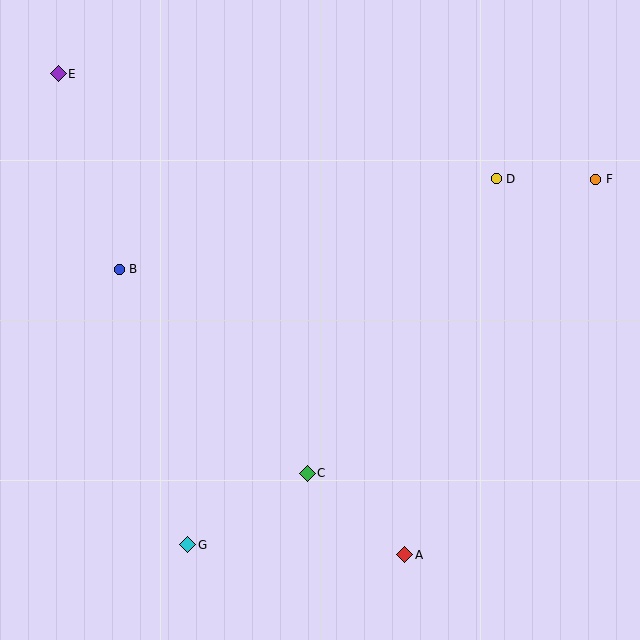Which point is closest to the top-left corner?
Point E is closest to the top-left corner.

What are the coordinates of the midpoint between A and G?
The midpoint between A and G is at (296, 550).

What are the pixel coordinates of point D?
Point D is at (496, 179).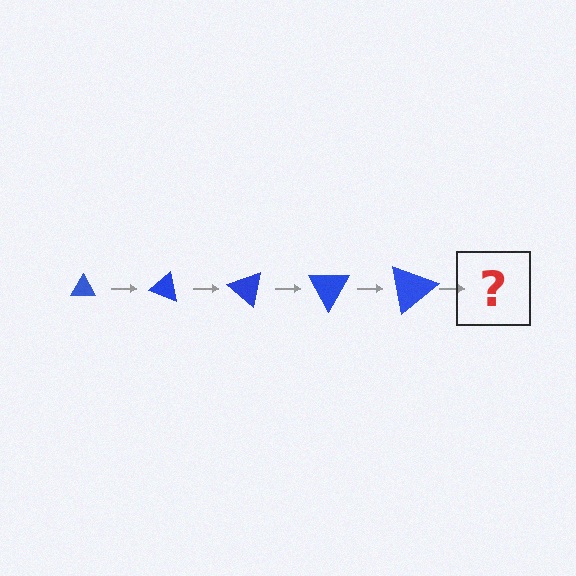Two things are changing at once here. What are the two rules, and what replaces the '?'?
The two rules are that the triangle grows larger each step and it rotates 20 degrees each step. The '?' should be a triangle, larger than the previous one and rotated 100 degrees from the start.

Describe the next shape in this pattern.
It should be a triangle, larger than the previous one and rotated 100 degrees from the start.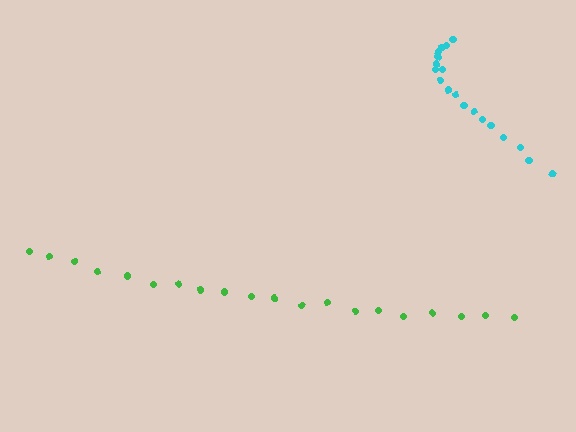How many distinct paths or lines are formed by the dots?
There are 2 distinct paths.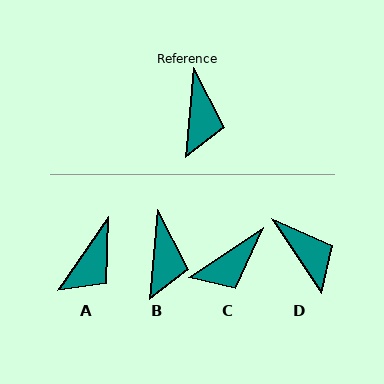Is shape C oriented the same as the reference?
No, it is off by about 52 degrees.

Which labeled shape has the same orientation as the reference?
B.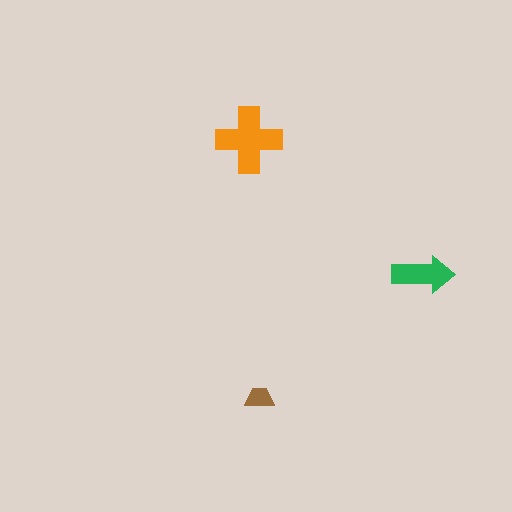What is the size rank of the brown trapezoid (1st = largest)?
3rd.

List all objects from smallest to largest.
The brown trapezoid, the green arrow, the orange cross.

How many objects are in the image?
There are 3 objects in the image.